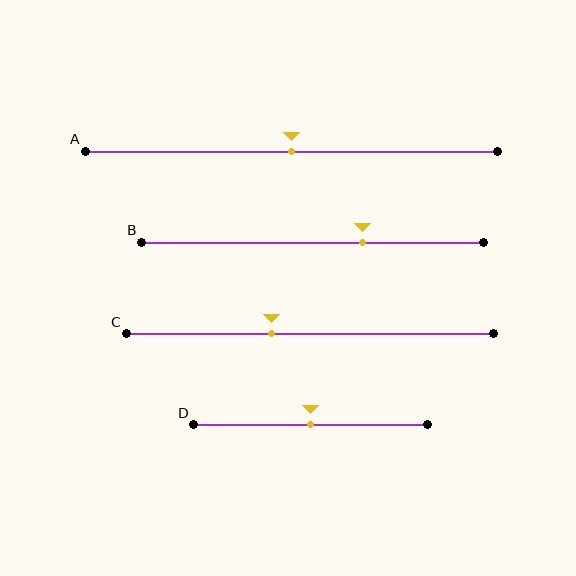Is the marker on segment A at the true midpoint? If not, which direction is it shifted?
Yes, the marker on segment A is at the true midpoint.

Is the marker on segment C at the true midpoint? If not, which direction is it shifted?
No, the marker on segment C is shifted to the left by about 10% of the segment length.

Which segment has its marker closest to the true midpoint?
Segment A has its marker closest to the true midpoint.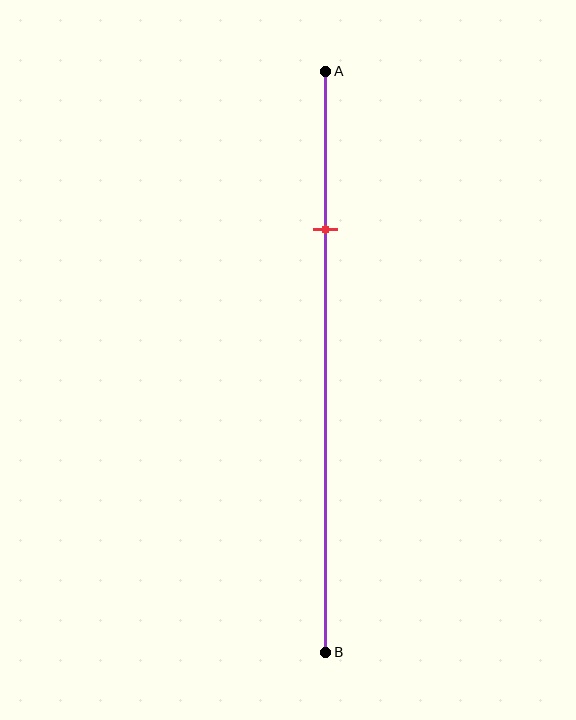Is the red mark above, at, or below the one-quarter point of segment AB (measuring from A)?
The red mark is approximately at the one-quarter point of segment AB.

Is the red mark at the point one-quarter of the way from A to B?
Yes, the mark is approximately at the one-quarter point.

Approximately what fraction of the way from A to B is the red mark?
The red mark is approximately 25% of the way from A to B.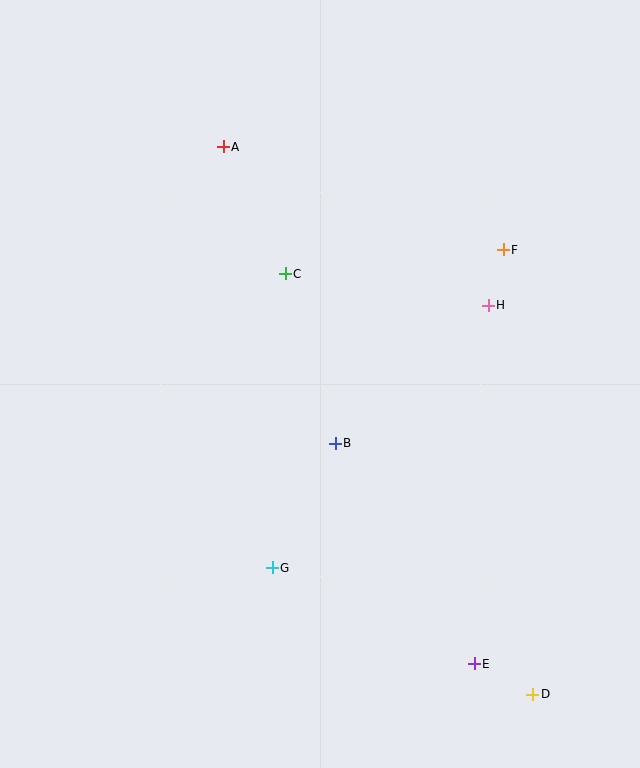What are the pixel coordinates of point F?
Point F is at (503, 250).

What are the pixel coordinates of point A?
Point A is at (223, 147).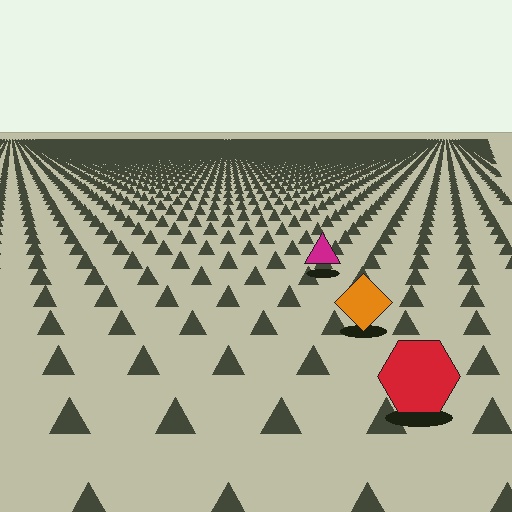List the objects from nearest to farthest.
From nearest to farthest: the red hexagon, the orange diamond, the magenta triangle.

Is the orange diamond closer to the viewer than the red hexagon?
No. The red hexagon is closer — you can tell from the texture gradient: the ground texture is coarser near it.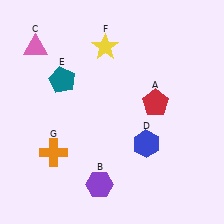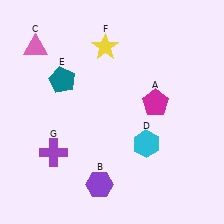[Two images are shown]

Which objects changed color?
A changed from red to magenta. D changed from blue to cyan. G changed from orange to purple.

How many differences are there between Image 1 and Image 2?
There are 3 differences between the two images.